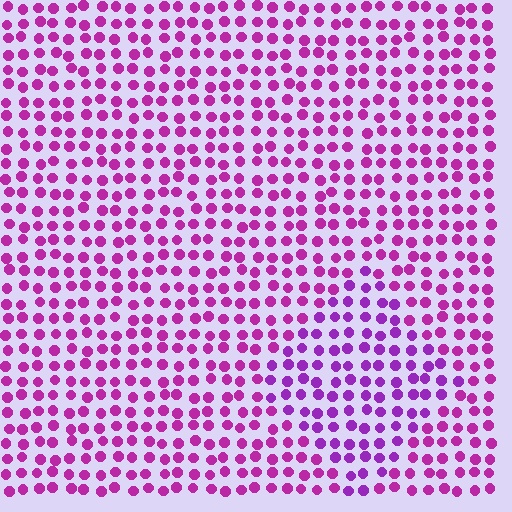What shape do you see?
I see a diamond.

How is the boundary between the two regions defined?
The boundary is defined purely by a slight shift in hue (about 24 degrees). Spacing, size, and orientation are identical on both sides.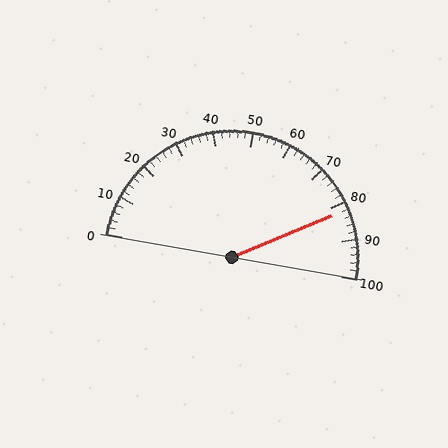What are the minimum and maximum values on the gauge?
The gauge ranges from 0 to 100.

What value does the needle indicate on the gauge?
The needle indicates approximately 82.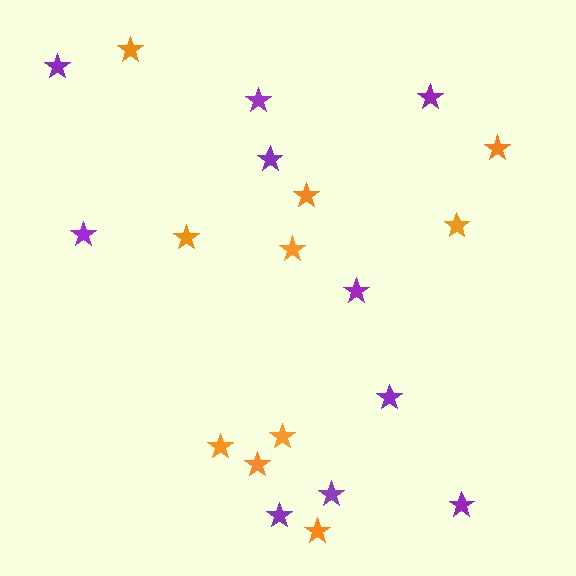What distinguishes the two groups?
There are 2 groups: one group of purple stars (10) and one group of orange stars (10).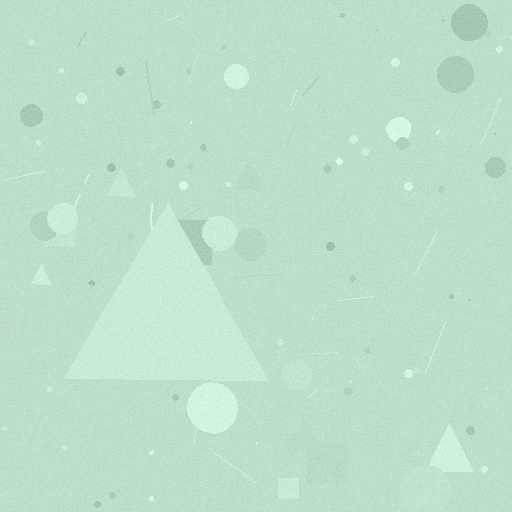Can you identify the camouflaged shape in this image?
The camouflaged shape is a triangle.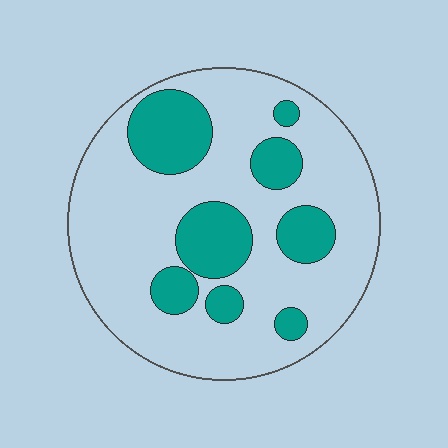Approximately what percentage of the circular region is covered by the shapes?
Approximately 25%.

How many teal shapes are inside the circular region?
8.